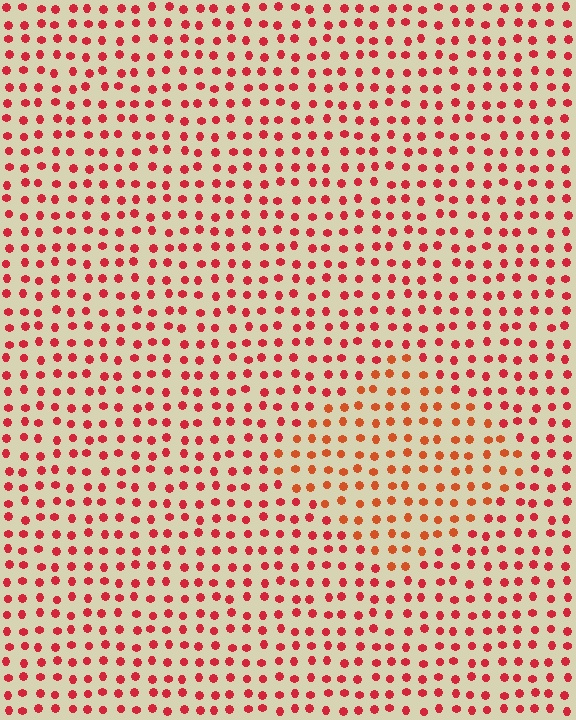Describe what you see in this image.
The image is filled with small red elements in a uniform arrangement. A diamond-shaped region is visible where the elements are tinted to a slightly different hue, forming a subtle color boundary.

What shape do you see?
I see a diamond.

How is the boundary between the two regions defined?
The boundary is defined purely by a slight shift in hue (about 23 degrees). Spacing, size, and orientation are identical on both sides.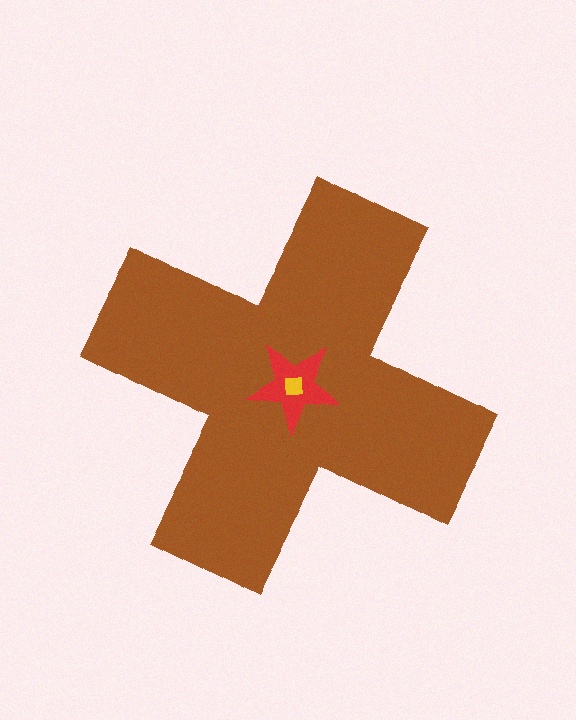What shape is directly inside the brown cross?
The red star.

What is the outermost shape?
The brown cross.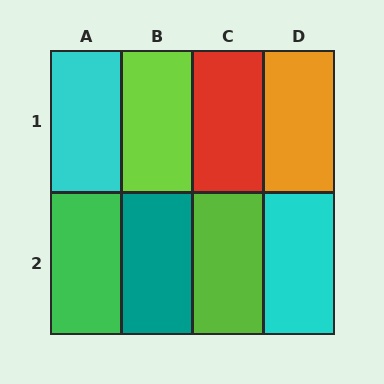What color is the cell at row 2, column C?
Lime.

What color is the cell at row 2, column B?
Teal.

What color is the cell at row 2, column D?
Cyan.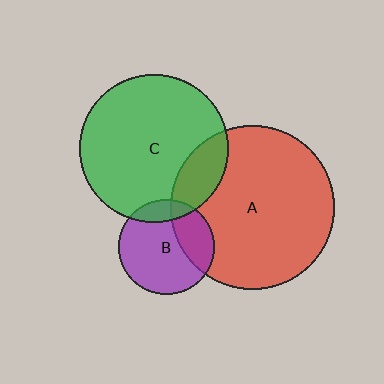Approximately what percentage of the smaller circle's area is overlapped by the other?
Approximately 15%.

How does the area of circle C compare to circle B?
Approximately 2.4 times.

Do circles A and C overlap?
Yes.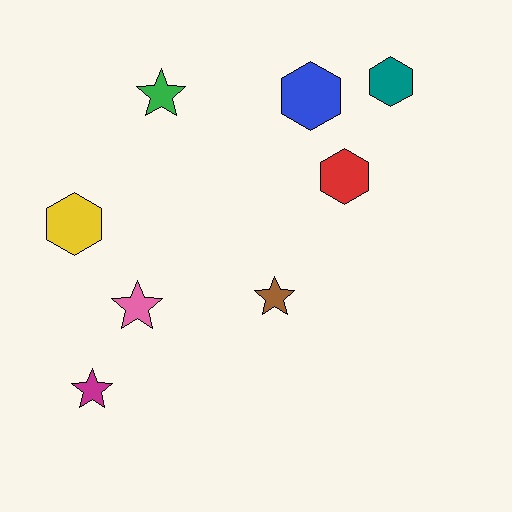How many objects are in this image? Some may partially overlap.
There are 8 objects.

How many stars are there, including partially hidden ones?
There are 4 stars.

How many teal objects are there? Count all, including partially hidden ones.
There is 1 teal object.